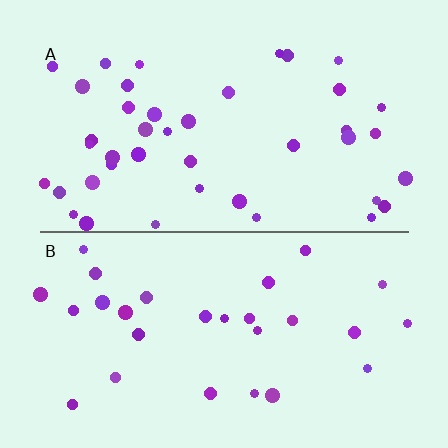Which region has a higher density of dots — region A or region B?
A (the top).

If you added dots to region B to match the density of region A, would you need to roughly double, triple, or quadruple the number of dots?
Approximately double.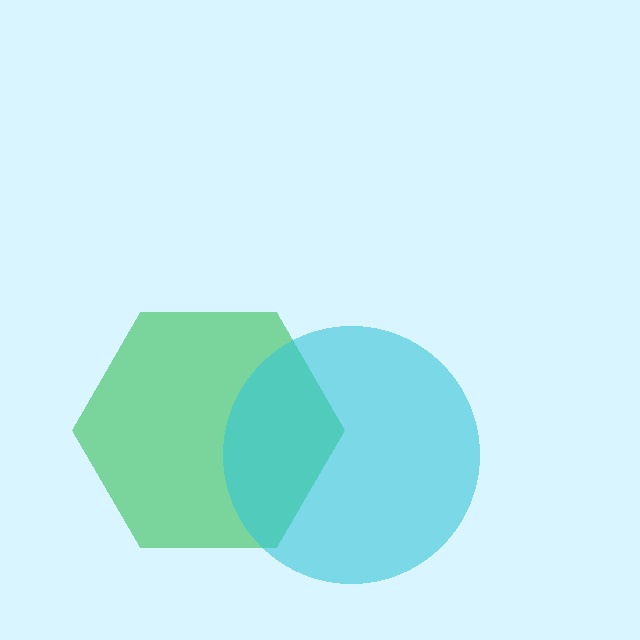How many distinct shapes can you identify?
There are 2 distinct shapes: a green hexagon, a cyan circle.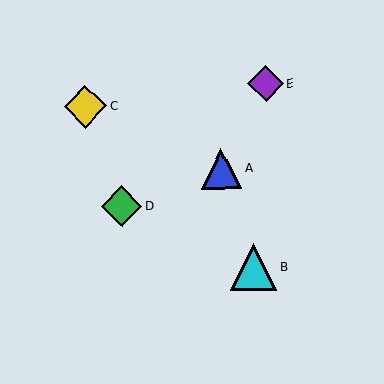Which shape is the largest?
The cyan triangle (labeled B) is the largest.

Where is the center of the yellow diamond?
The center of the yellow diamond is at (85, 107).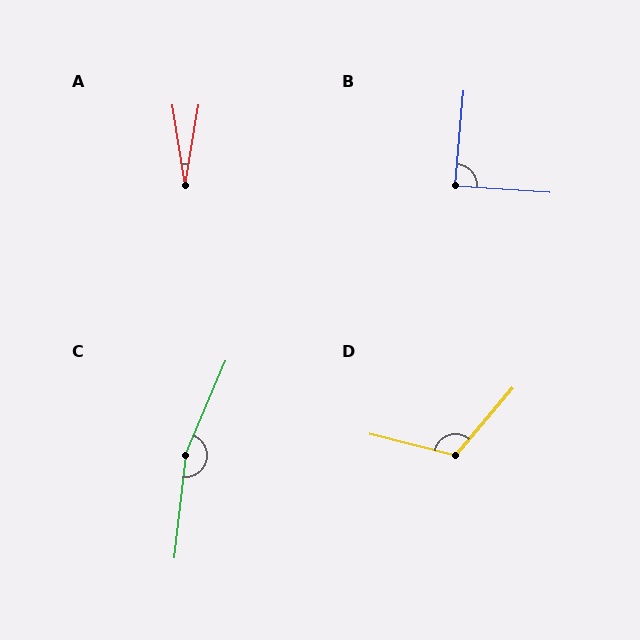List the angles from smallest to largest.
A (18°), B (89°), D (116°), C (163°).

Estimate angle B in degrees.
Approximately 89 degrees.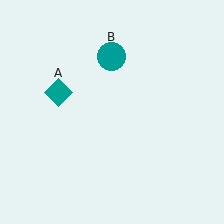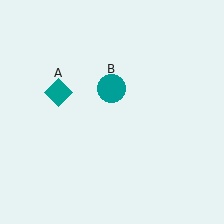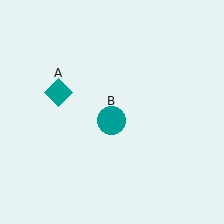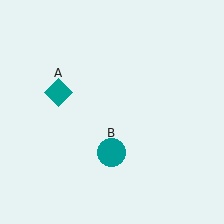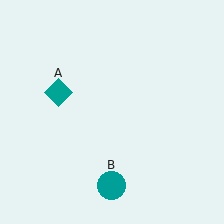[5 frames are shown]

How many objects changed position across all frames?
1 object changed position: teal circle (object B).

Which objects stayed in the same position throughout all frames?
Teal diamond (object A) remained stationary.